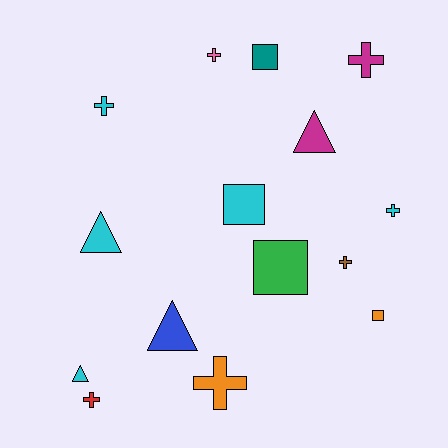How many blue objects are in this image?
There is 1 blue object.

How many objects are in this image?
There are 15 objects.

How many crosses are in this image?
There are 7 crosses.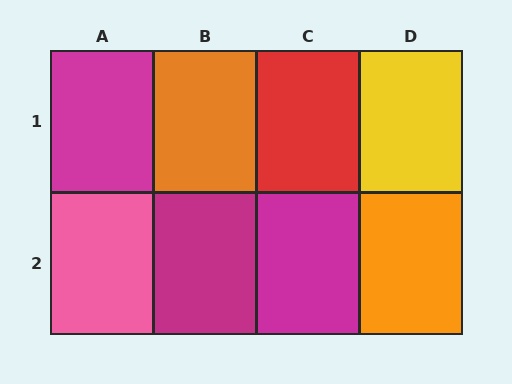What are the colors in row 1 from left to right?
Magenta, orange, red, yellow.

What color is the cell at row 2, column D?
Orange.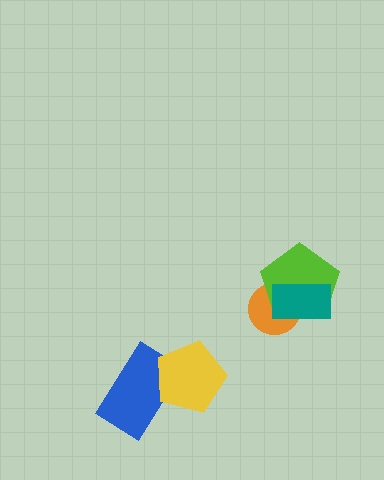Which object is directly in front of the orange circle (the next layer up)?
The lime pentagon is directly in front of the orange circle.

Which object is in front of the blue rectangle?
The yellow pentagon is in front of the blue rectangle.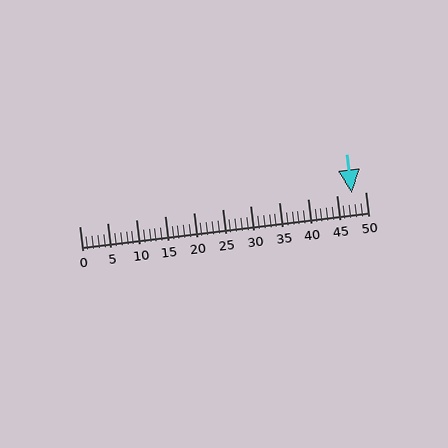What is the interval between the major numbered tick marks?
The major tick marks are spaced 5 units apart.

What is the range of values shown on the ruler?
The ruler shows values from 0 to 50.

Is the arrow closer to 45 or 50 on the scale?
The arrow is closer to 50.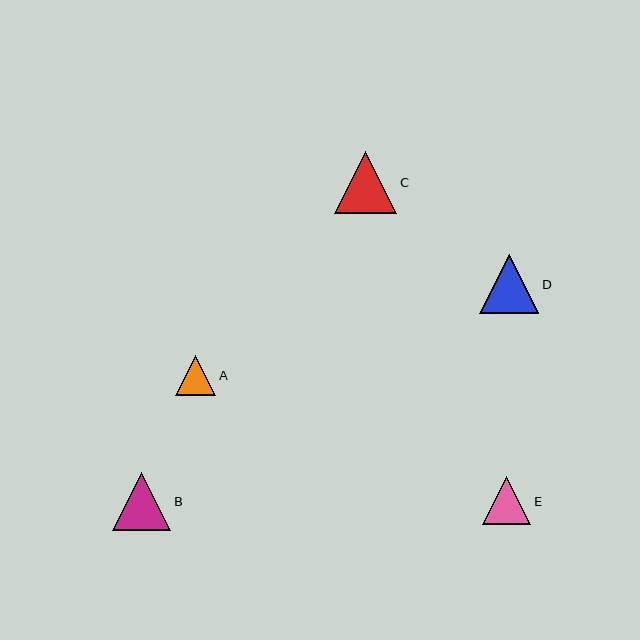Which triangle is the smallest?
Triangle A is the smallest with a size of approximately 40 pixels.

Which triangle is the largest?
Triangle C is the largest with a size of approximately 62 pixels.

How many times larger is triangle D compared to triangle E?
Triangle D is approximately 1.2 times the size of triangle E.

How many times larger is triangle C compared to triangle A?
Triangle C is approximately 1.6 times the size of triangle A.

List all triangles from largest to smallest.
From largest to smallest: C, D, B, E, A.